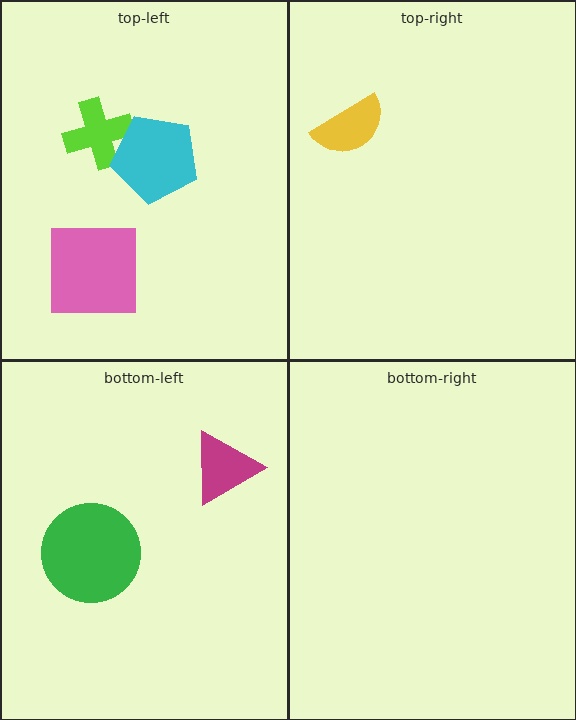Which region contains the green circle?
The bottom-left region.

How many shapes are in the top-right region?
1.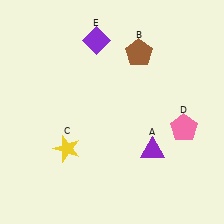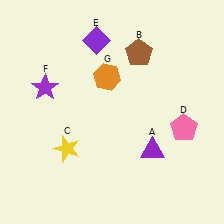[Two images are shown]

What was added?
A purple star (F), an orange hexagon (G) were added in Image 2.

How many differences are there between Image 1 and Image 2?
There are 2 differences between the two images.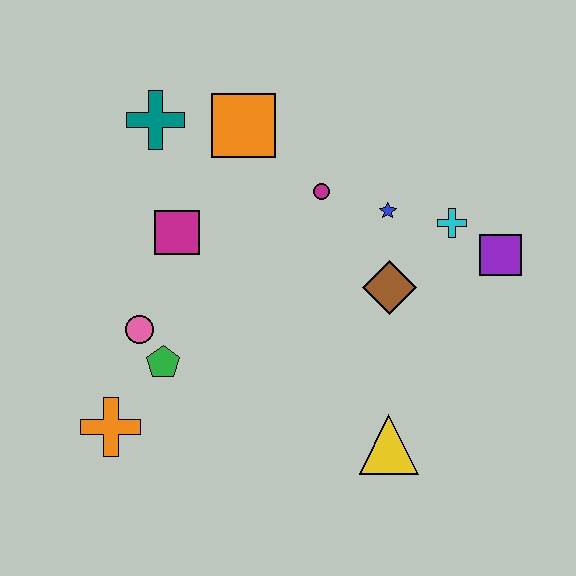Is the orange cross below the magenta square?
Yes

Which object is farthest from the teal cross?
The yellow triangle is farthest from the teal cross.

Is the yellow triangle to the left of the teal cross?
No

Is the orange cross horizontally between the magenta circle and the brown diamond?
No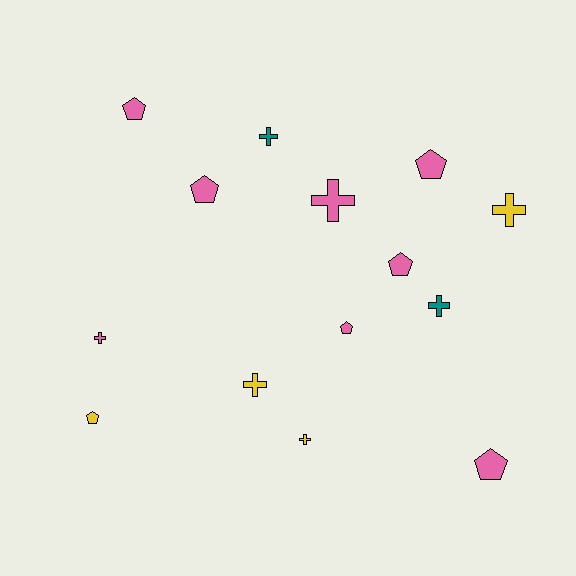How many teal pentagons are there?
There are no teal pentagons.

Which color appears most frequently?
Pink, with 8 objects.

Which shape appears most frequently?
Cross, with 7 objects.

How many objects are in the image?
There are 14 objects.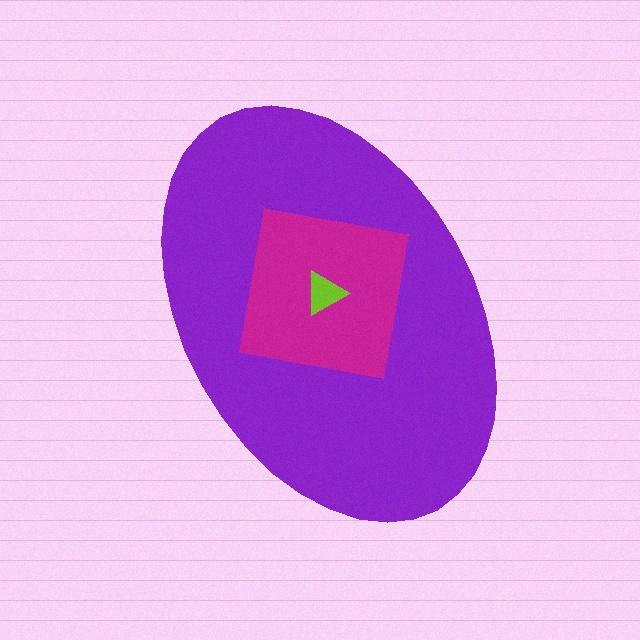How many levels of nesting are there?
3.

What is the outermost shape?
The purple ellipse.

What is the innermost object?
The lime triangle.